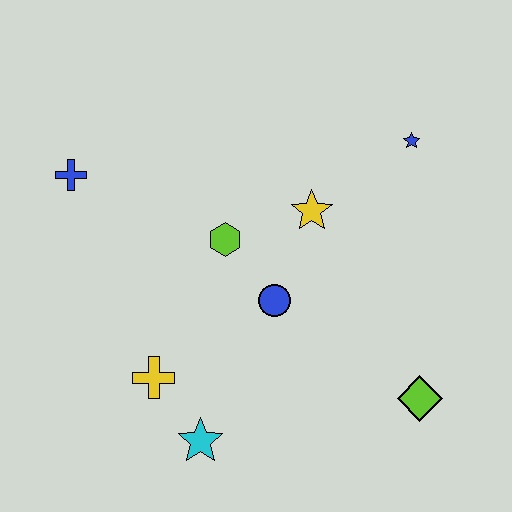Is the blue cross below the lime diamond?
No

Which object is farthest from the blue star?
The cyan star is farthest from the blue star.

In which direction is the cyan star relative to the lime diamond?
The cyan star is to the left of the lime diamond.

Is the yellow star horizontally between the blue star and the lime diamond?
No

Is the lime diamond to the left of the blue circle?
No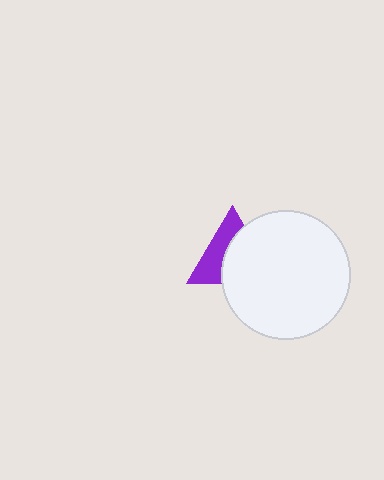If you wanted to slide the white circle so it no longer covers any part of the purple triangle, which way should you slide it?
Slide it right — that is the most direct way to separate the two shapes.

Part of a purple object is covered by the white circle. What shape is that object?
It is a triangle.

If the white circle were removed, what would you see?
You would see the complete purple triangle.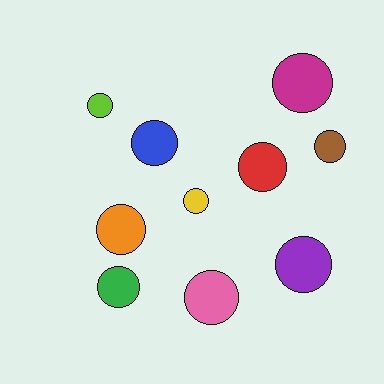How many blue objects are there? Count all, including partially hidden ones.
There is 1 blue object.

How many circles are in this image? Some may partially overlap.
There are 10 circles.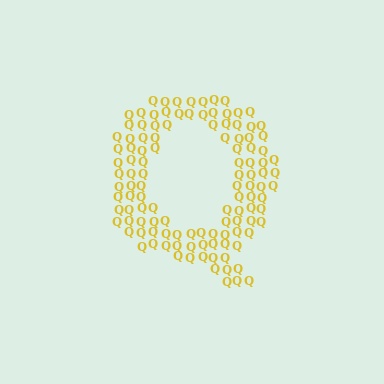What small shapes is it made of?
It is made of small letter Q's.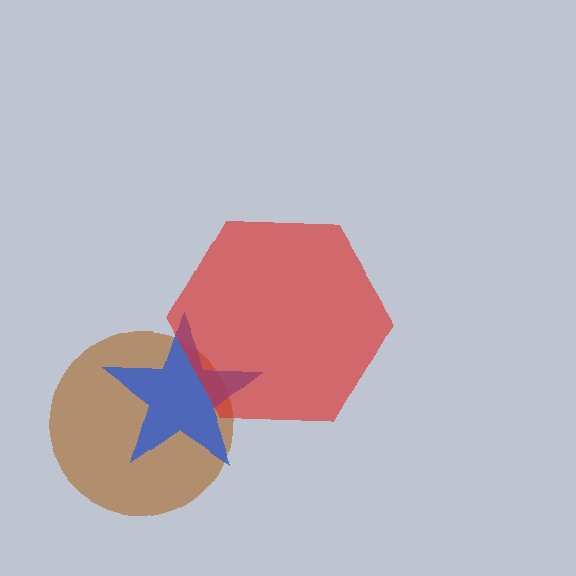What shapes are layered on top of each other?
The layered shapes are: a brown circle, a blue star, a red hexagon.